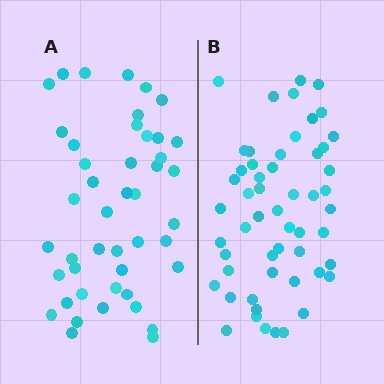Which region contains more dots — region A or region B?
Region B (the right region) has more dots.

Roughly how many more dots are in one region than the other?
Region B has roughly 8 or so more dots than region A.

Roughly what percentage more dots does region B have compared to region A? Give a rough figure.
About 20% more.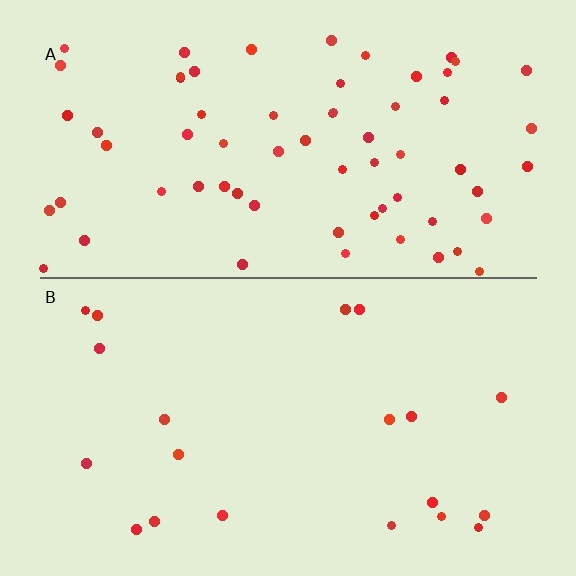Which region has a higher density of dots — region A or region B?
A (the top).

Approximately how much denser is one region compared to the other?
Approximately 3.3× — region A over region B.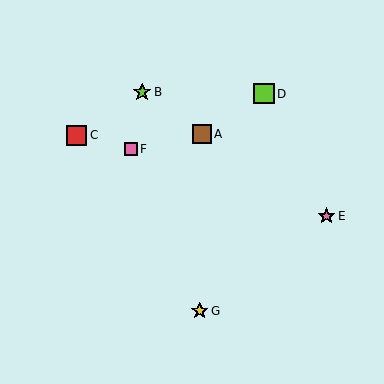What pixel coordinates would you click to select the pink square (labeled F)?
Click at (131, 149) to select the pink square F.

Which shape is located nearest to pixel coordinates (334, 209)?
The pink star (labeled E) at (327, 216) is nearest to that location.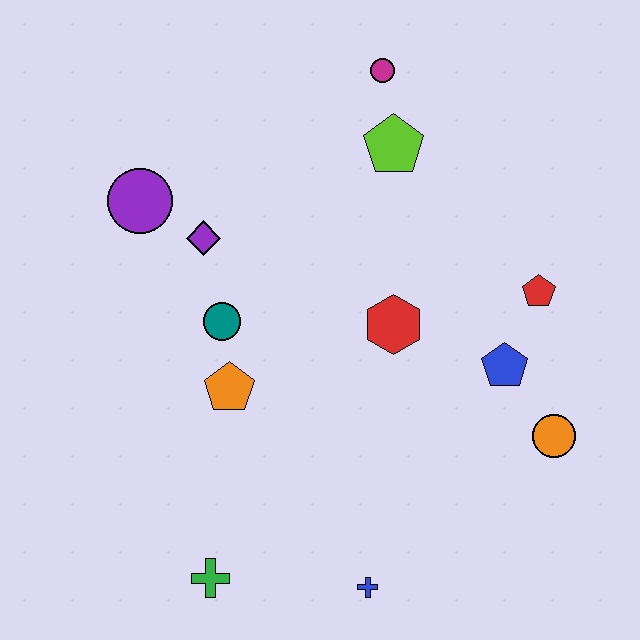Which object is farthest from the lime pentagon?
The green cross is farthest from the lime pentagon.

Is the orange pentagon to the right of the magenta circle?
No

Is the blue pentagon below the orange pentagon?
No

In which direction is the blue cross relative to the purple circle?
The blue cross is below the purple circle.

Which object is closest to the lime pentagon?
The magenta circle is closest to the lime pentagon.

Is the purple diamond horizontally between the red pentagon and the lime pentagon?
No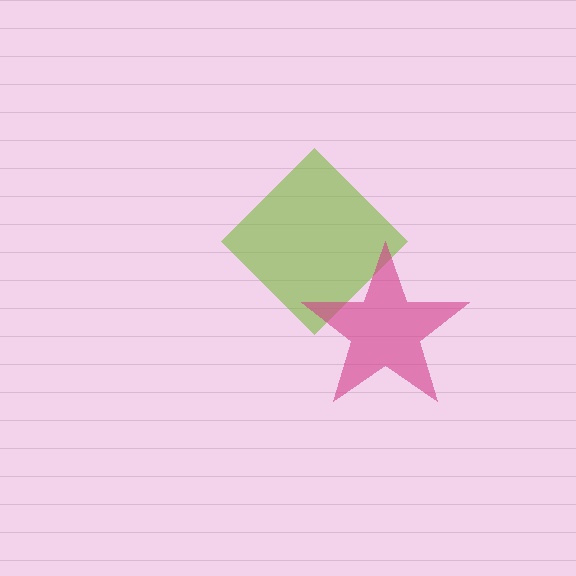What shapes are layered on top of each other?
The layered shapes are: a lime diamond, a magenta star.